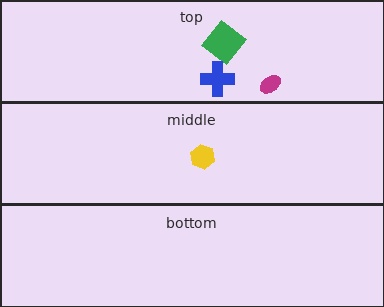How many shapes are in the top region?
3.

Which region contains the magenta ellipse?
The top region.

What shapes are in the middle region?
The yellow hexagon.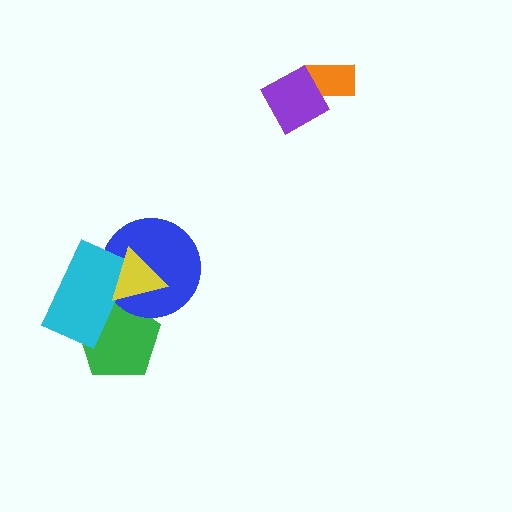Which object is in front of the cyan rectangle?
The yellow triangle is in front of the cyan rectangle.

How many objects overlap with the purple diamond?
1 object overlaps with the purple diamond.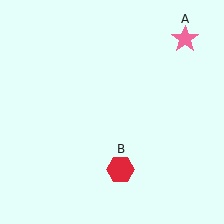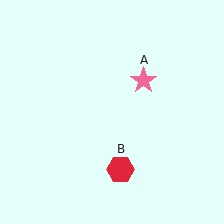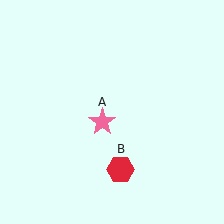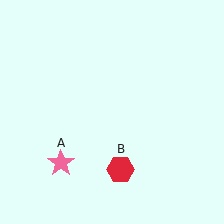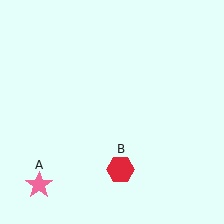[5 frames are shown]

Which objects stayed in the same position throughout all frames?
Red hexagon (object B) remained stationary.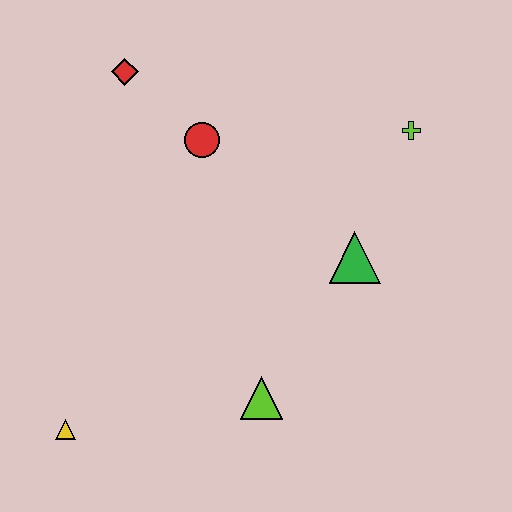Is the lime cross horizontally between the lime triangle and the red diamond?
No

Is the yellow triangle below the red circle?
Yes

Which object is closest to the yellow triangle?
The lime triangle is closest to the yellow triangle.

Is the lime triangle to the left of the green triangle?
Yes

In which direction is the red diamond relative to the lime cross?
The red diamond is to the left of the lime cross.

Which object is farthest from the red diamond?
The yellow triangle is farthest from the red diamond.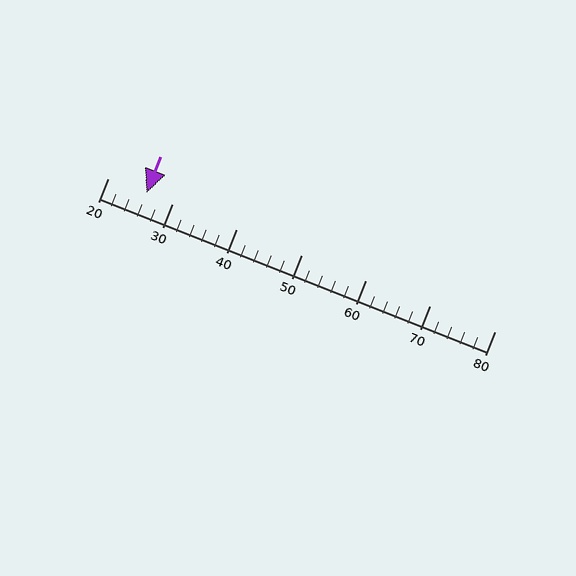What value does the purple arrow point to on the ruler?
The purple arrow points to approximately 26.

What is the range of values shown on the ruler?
The ruler shows values from 20 to 80.